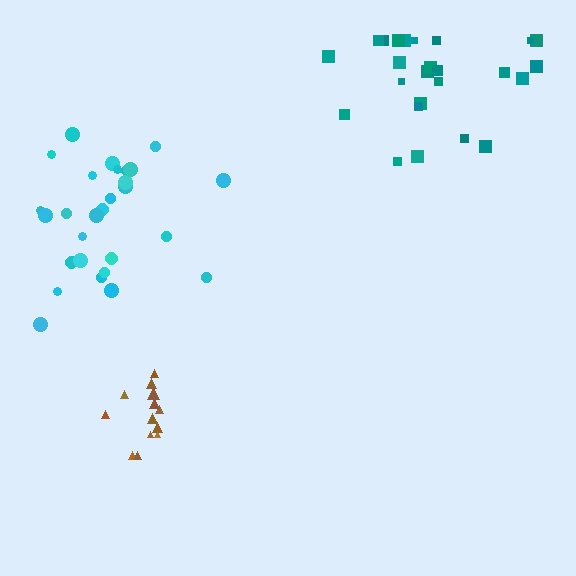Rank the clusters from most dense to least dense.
brown, cyan, teal.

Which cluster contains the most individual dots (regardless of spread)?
Cyan (28).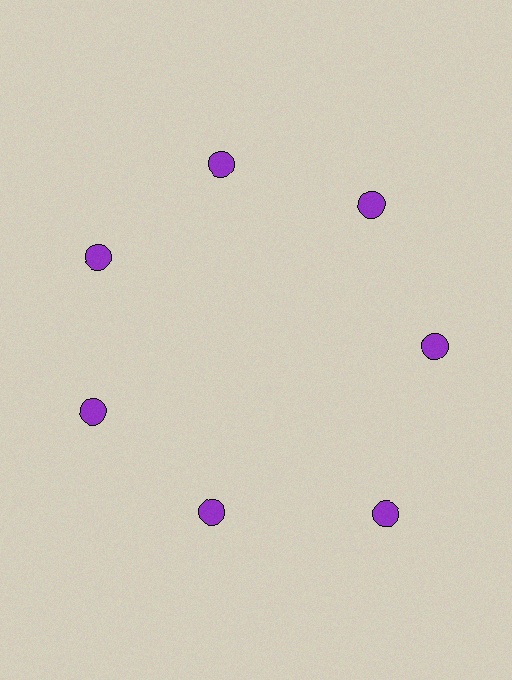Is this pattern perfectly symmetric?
No. The 7 purple circles are arranged in a ring, but one element near the 5 o'clock position is pushed outward from the center, breaking the 7-fold rotational symmetry.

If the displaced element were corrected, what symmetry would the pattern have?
It would have 7-fold rotational symmetry — the pattern would map onto itself every 51 degrees.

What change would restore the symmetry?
The symmetry would be restored by moving it inward, back onto the ring so that all 7 circles sit at equal angles and equal distance from the center.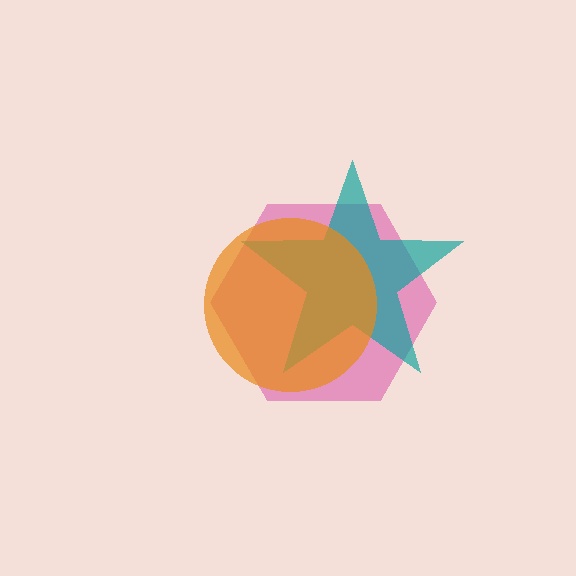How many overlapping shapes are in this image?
There are 3 overlapping shapes in the image.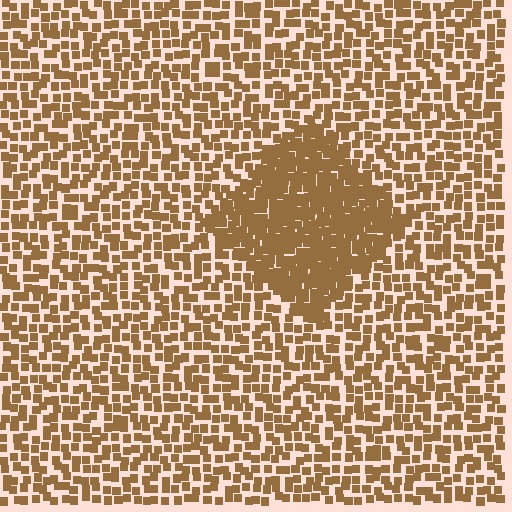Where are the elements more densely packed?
The elements are more densely packed inside the diamond boundary.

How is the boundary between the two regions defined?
The boundary is defined by a change in element density (approximately 2.1x ratio). All elements are the same color, size, and shape.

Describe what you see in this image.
The image contains small brown elements arranged at two different densities. A diamond-shaped region is visible where the elements are more densely packed than the surrounding area.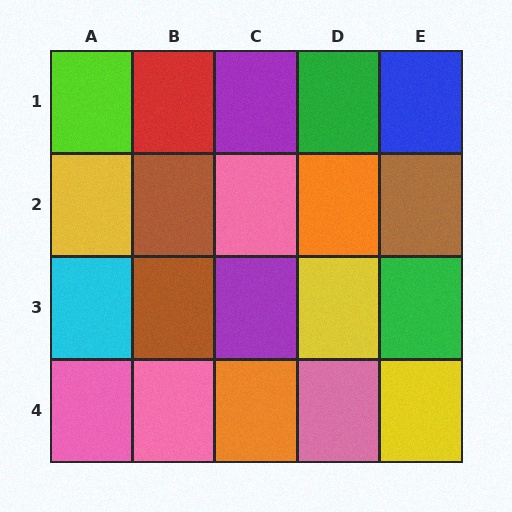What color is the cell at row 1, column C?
Purple.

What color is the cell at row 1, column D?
Green.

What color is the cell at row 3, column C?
Purple.